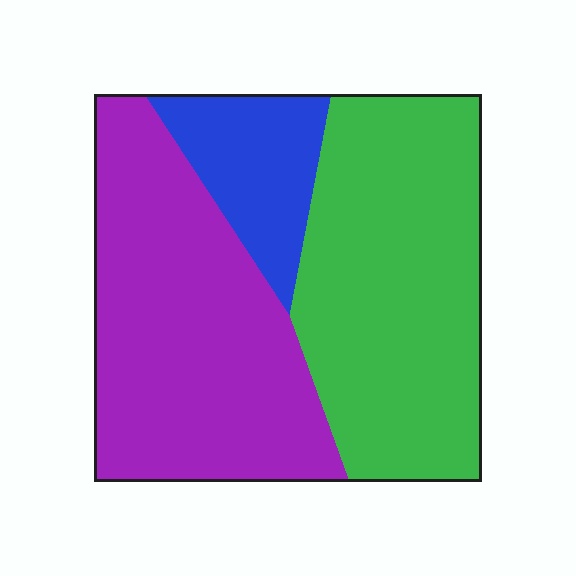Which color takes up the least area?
Blue, at roughly 15%.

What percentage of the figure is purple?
Purple covers 43% of the figure.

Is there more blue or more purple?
Purple.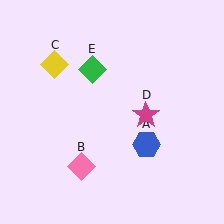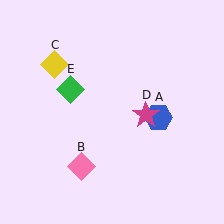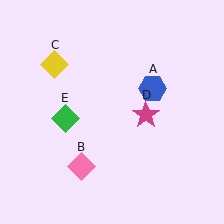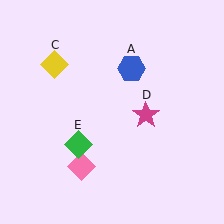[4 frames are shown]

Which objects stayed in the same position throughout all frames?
Pink diamond (object B) and yellow diamond (object C) and magenta star (object D) remained stationary.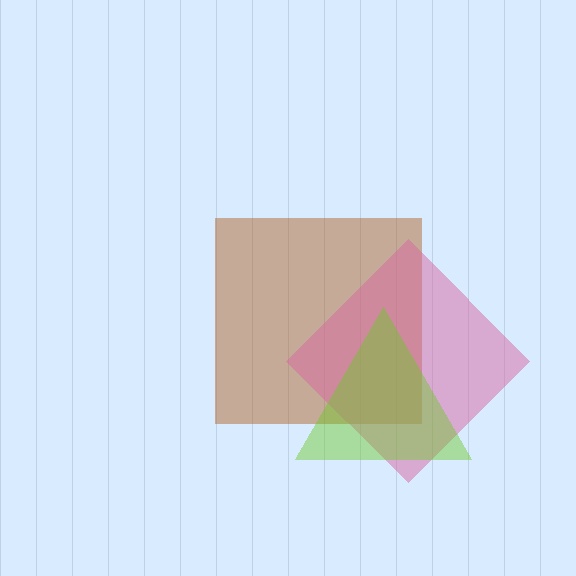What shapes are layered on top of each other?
The layered shapes are: a brown square, a pink diamond, a lime triangle.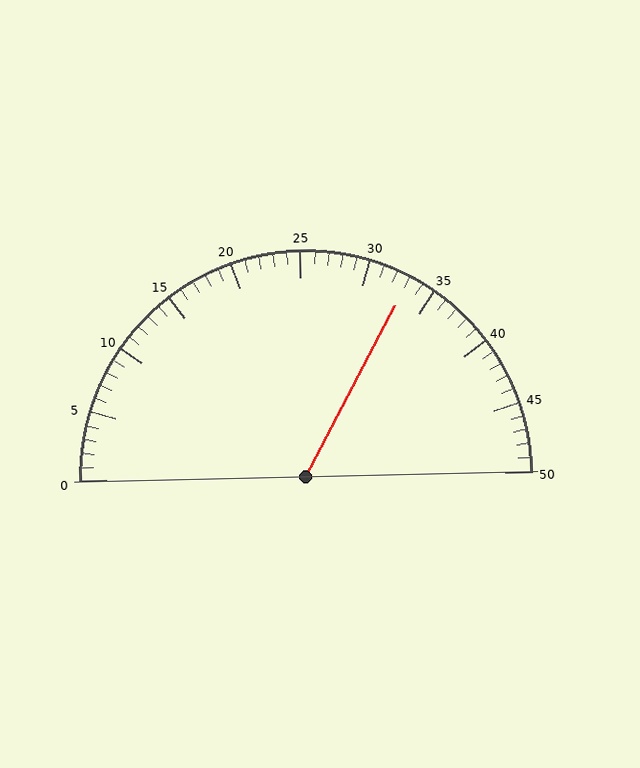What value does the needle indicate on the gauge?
The needle indicates approximately 33.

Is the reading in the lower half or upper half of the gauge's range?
The reading is in the upper half of the range (0 to 50).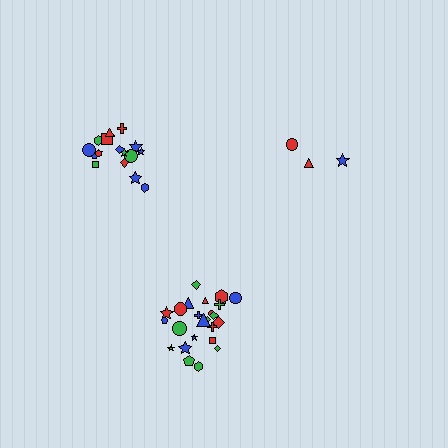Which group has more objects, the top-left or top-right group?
The top-left group.